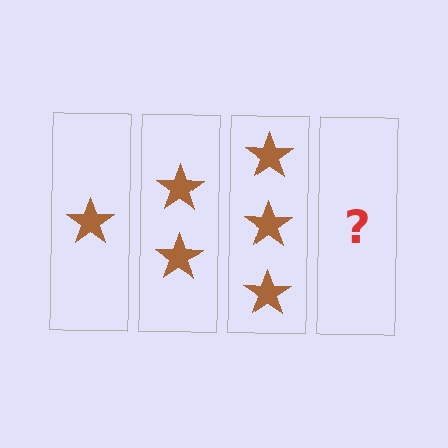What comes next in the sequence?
The next element should be 4 stars.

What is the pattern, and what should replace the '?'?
The pattern is that each step adds one more star. The '?' should be 4 stars.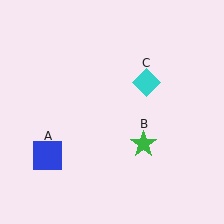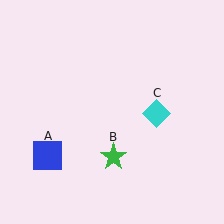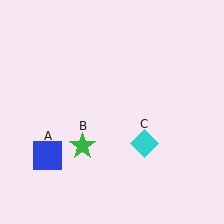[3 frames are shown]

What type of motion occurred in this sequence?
The green star (object B), cyan diamond (object C) rotated clockwise around the center of the scene.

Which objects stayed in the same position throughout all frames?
Blue square (object A) remained stationary.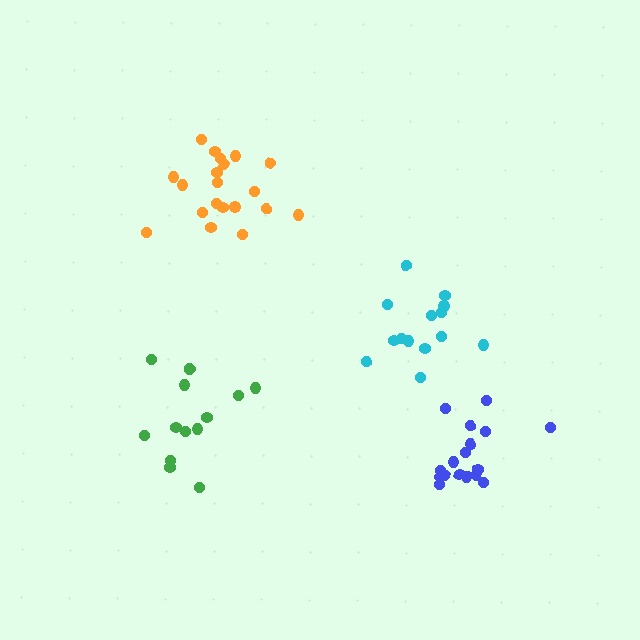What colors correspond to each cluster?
The clusters are colored: cyan, blue, orange, green.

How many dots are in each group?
Group 1: 14 dots, Group 2: 17 dots, Group 3: 20 dots, Group 4: 14 dots (65 total).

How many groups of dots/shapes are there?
There are 4 groups.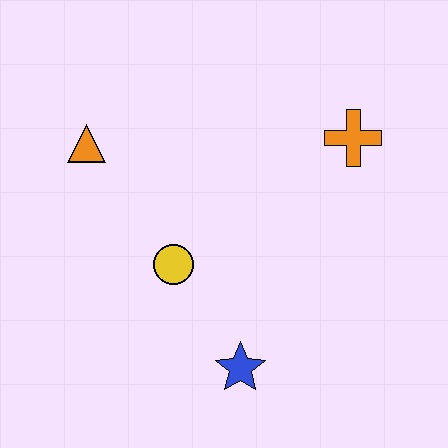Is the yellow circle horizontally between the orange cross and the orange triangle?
Yes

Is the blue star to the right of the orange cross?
No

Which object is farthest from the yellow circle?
The orange cross is farthest from the yellow circle.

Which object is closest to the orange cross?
The yellow circle is closest to the orange cross.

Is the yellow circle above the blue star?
Yes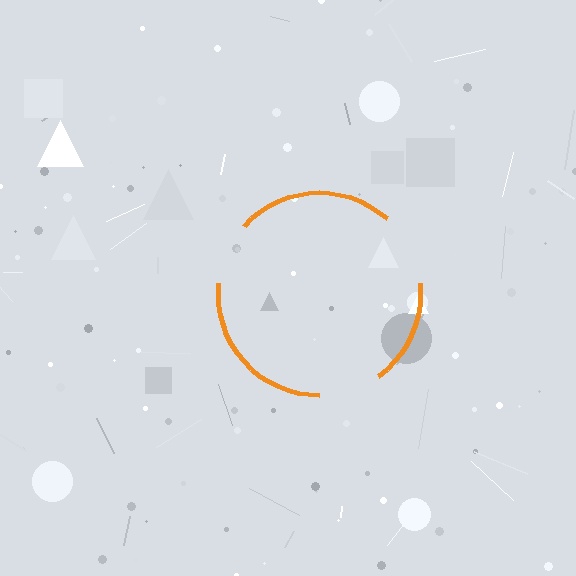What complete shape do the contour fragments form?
The contour fragments form a circle.